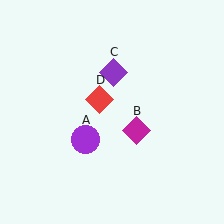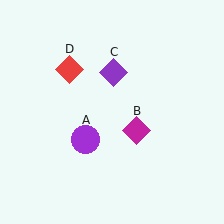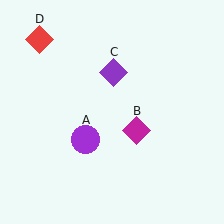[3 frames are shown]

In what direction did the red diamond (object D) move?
The red diamond (object D) moved up and to the left.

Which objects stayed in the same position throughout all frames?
Purple circle (object A) and magenta diamond (object B) and purple diamond (object C) remained stationary.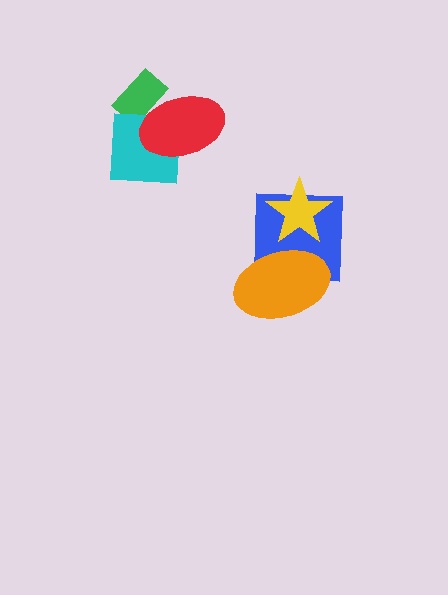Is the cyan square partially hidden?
Yes, it is partially covered by another shape.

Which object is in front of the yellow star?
The orange ellipse is in front of the yellow star.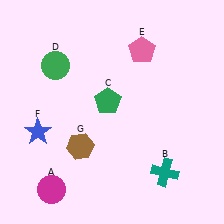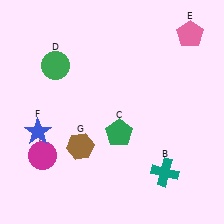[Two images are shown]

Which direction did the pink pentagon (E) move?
The pink pentagon (E) moved right.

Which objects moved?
The objects that moved are: the magenta circle (A), the green pentagon (C), the pink pentagon (E).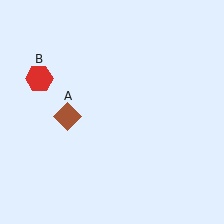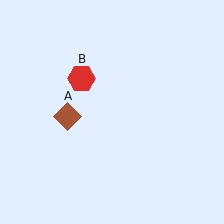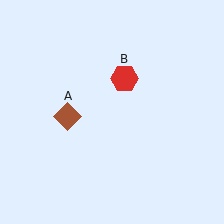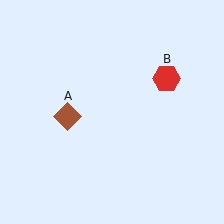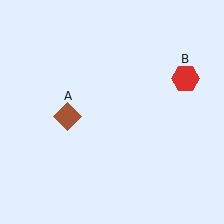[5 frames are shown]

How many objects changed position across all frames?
1 object changed position: red hexagon (object B).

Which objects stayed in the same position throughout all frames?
Brown diamond (object A) remained stationary.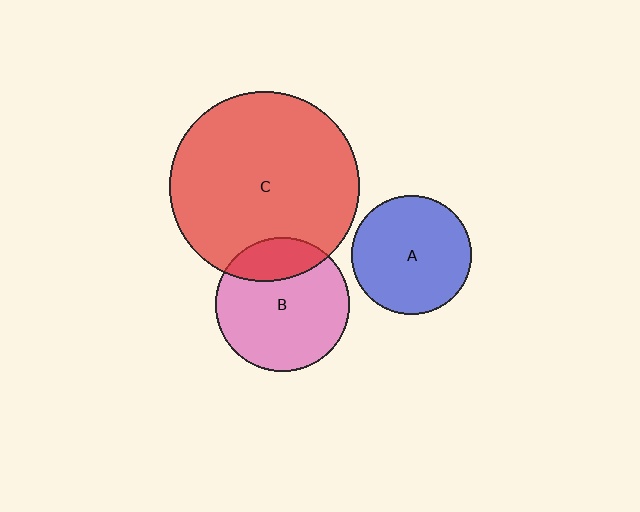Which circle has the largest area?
Circle C (red).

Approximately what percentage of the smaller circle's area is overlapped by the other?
Approximately 20%.